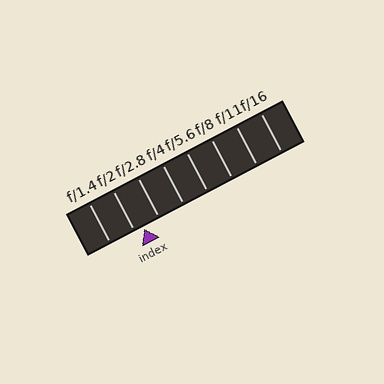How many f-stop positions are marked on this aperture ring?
There are 8 f-stop positions marked.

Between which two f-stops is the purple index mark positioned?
The index mark is between f/2 and f/2.8.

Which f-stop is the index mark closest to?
The index mark is closest to f/2.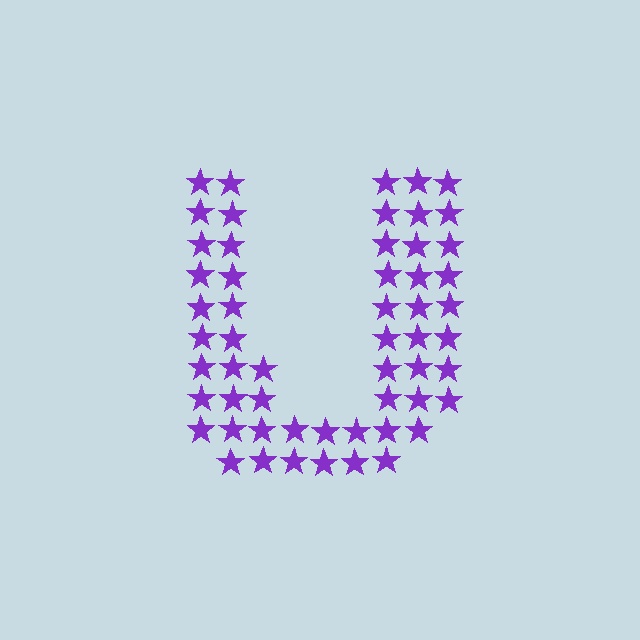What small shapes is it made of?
It is made of small stars.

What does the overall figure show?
The overall figure shows the letter U.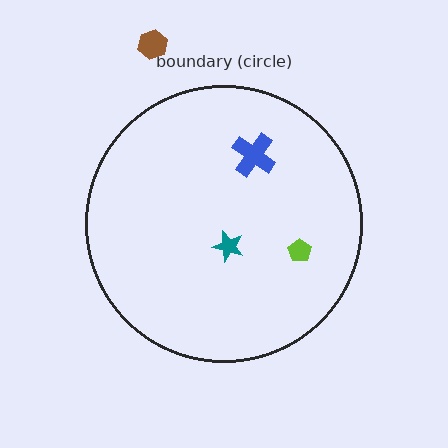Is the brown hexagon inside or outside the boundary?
Outside.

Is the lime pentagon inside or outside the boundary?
Inside.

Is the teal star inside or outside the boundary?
Inside.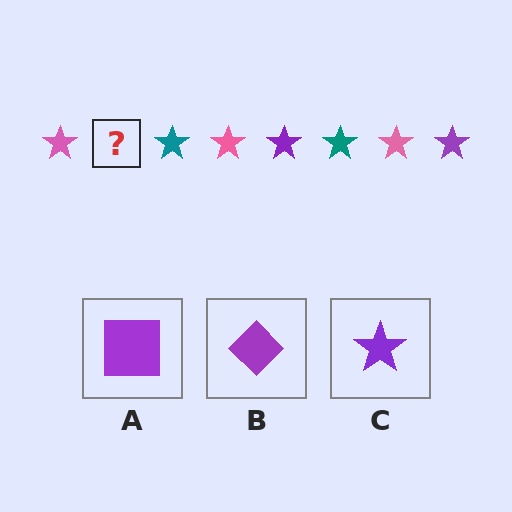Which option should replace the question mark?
Option C.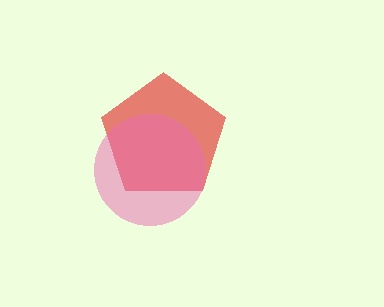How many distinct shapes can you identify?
There are 2 distinct shapes: a red pentagon, a pink circle.